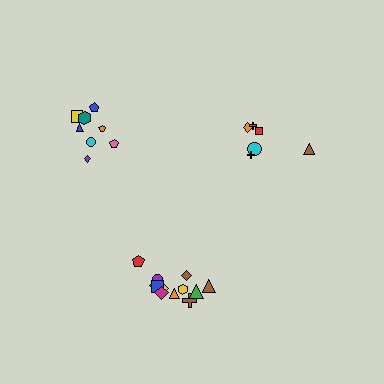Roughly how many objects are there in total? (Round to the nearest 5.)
Roughly 25 objects in total.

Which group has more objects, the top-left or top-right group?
The top-left group.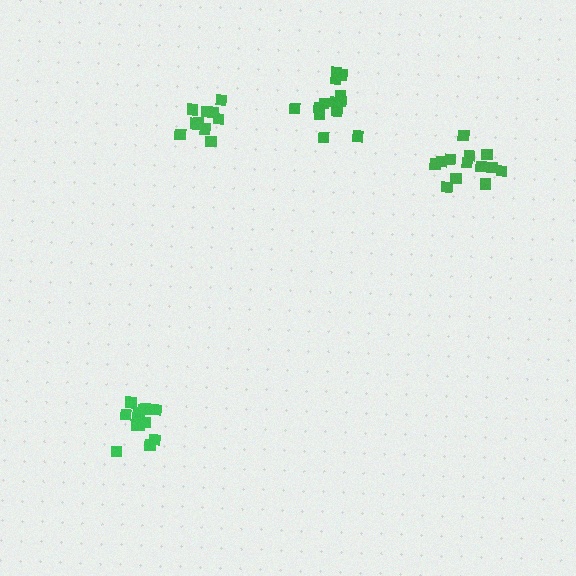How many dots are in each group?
Group 1: 14 dots, Group 2: 13 dots, Group 3: 13 dots, Group 4: 10 dots (50 total).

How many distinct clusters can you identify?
There are 4 distinct clusters.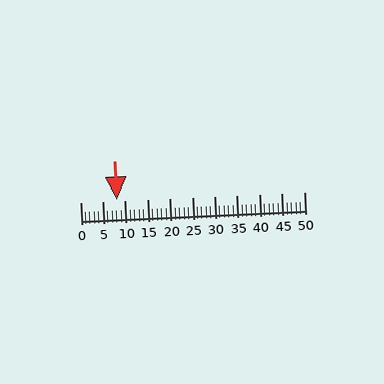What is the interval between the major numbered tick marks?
The major tick marks are spaced 5 units apart.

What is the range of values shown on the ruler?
The ruler shows values from 0 to 50.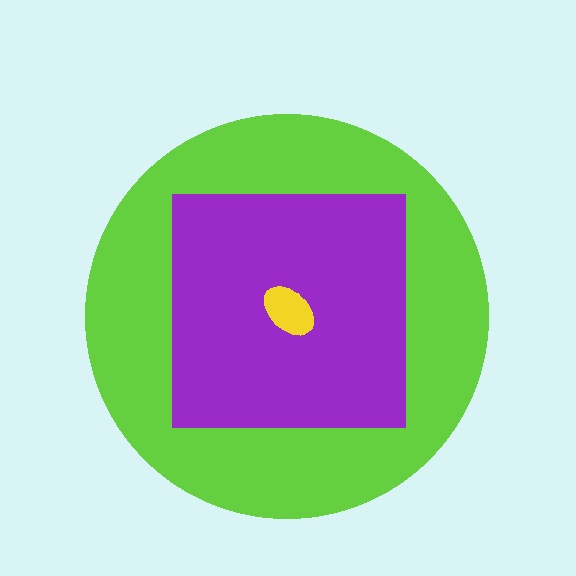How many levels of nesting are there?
3.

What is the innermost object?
The yellow ellipse.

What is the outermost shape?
The lime circle.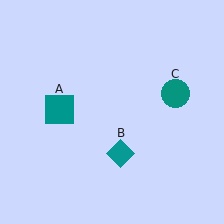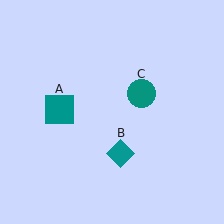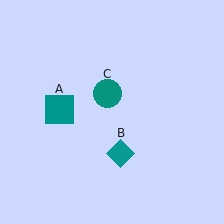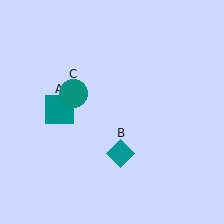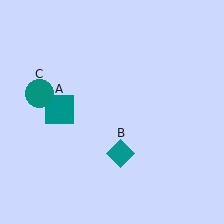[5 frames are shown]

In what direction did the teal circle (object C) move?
The teal circle (object C) moved left.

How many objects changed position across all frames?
1 object changed position: teal circle (object C).